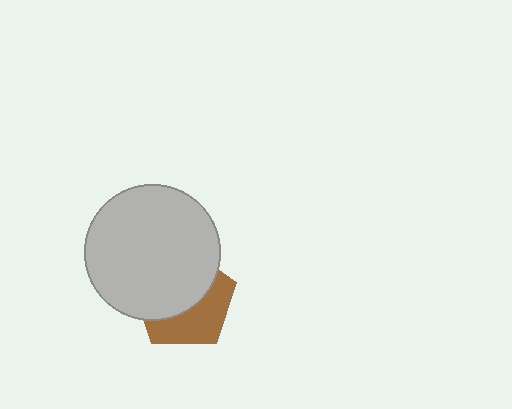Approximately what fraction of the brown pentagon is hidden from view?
Roughly 57% of the brown pentagon is hidden behind the light gray circle.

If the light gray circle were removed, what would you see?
You would see the complete brown pentagon.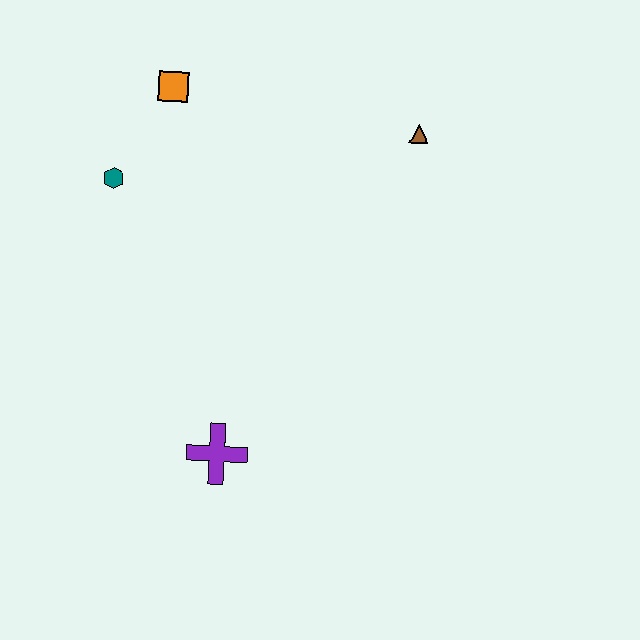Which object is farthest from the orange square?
The purple cross is farthest from the orange square.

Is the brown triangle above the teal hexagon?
Yes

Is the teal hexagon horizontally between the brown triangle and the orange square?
No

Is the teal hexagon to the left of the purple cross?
Yes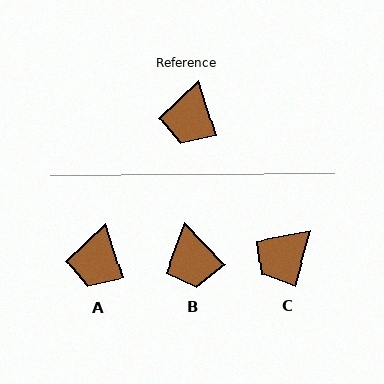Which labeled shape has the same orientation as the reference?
A.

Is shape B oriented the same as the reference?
No, it is off by about 26 degrees.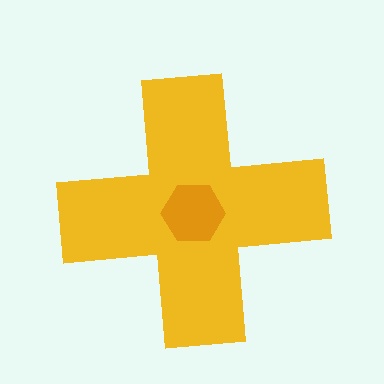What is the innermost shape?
The orange hexagon.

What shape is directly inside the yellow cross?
The orange hexagon.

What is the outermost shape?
The yellow cross.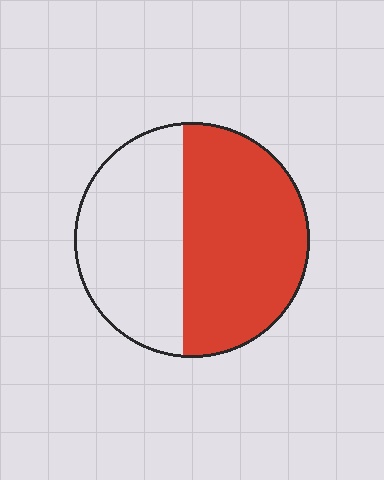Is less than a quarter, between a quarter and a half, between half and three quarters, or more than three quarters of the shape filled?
Between half and three quarters.